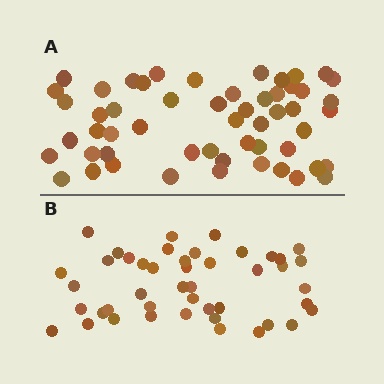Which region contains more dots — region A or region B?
Region A (the top region) has more dots.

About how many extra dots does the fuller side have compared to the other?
Region A has roughly 8 or so more dots than region B.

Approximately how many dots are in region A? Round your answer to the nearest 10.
About 50 dots. (The exact count is 54, which rounds to 50.)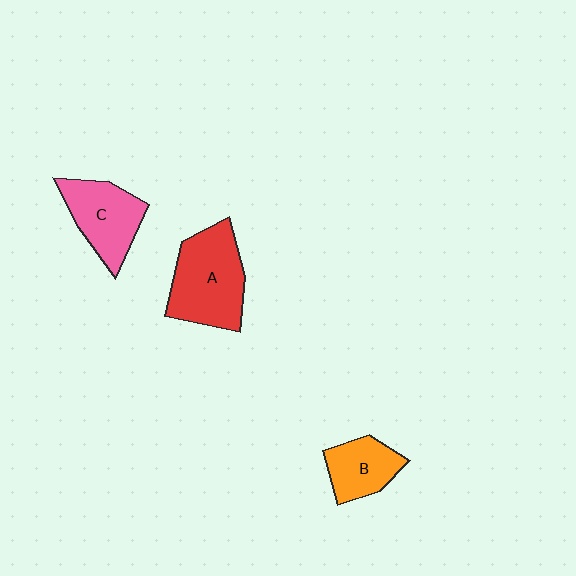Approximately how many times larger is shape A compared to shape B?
Approximately 1.8 times.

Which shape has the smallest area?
Shape B (orange).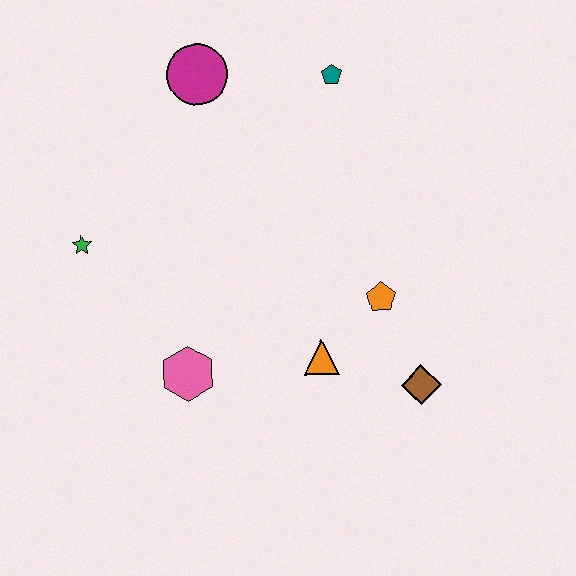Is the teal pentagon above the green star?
Yes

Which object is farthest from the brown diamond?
The magenta circle is farthest from the brown diamond.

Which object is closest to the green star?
The pink hexagon is closest to the green star.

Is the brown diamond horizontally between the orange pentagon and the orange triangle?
No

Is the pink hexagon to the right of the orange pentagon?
No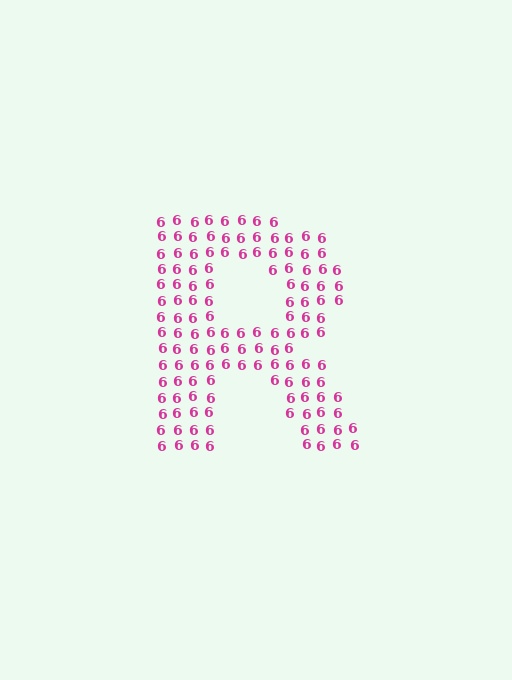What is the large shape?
The large shape is the letter R.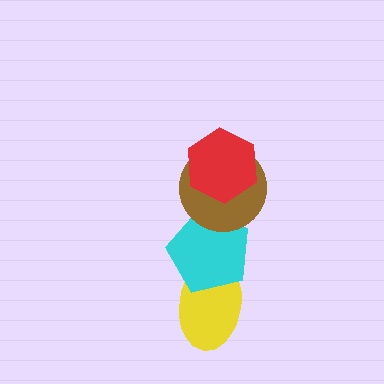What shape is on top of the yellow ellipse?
The cyan pentagon is on top of the yellow ellipse.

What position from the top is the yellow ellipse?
The yellow ellipse is 4th from the top.